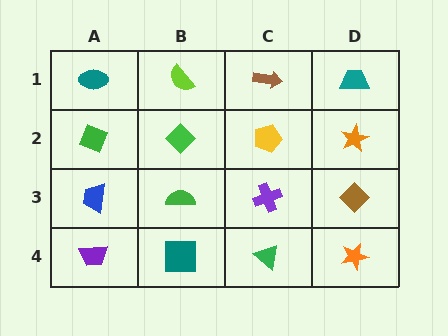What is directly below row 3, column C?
A green triangle.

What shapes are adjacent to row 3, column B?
A green diamond (row 2, column B), a teal square (row 4, column B), a blue trapezoid (row 3, column A), a purple cross (row 3, column C).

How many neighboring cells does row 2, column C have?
4.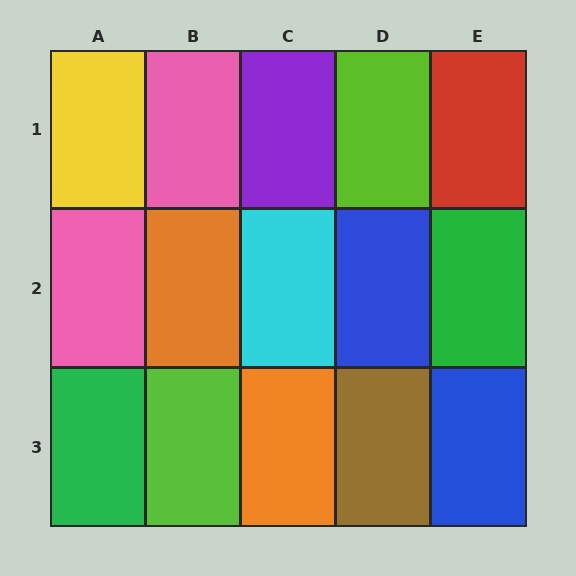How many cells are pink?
2 cells are pink.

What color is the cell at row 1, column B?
Pink.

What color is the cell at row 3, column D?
Brown.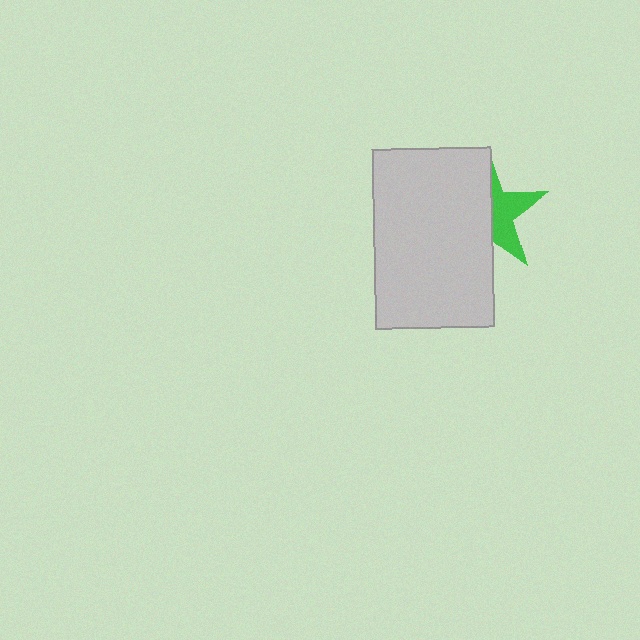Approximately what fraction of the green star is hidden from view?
Roughly 59% of the green star is hidden behind the light gray rectangle.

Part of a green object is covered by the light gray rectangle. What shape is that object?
It is a star.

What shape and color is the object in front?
The object in front is a light gray rectangle.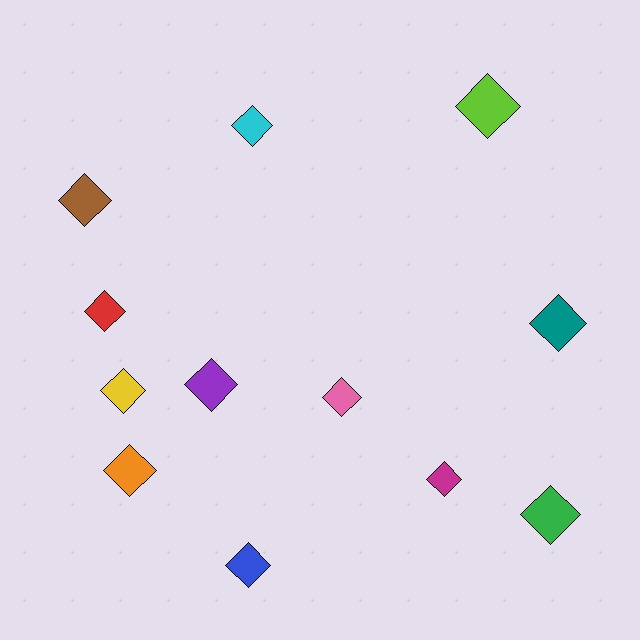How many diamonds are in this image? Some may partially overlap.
There are 12 diamonds.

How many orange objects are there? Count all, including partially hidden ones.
There is 1 orange object.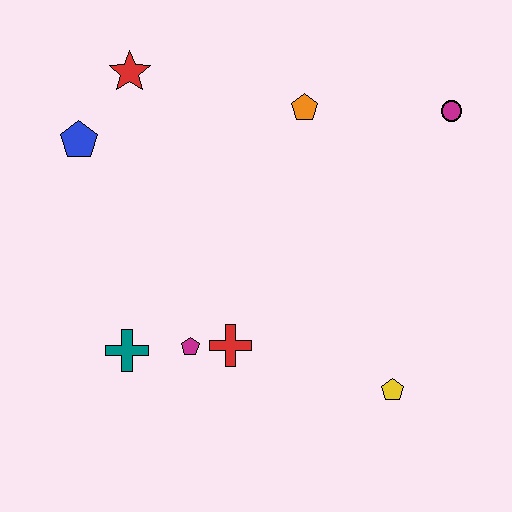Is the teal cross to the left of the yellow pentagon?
Yes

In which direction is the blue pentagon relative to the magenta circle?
The blue pentagon is to the left of the magenta circle.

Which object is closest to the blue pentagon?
The red star is closest to the blue pentagon.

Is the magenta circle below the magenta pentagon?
No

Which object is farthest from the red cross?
The magenta circle is farthest from the red cross.